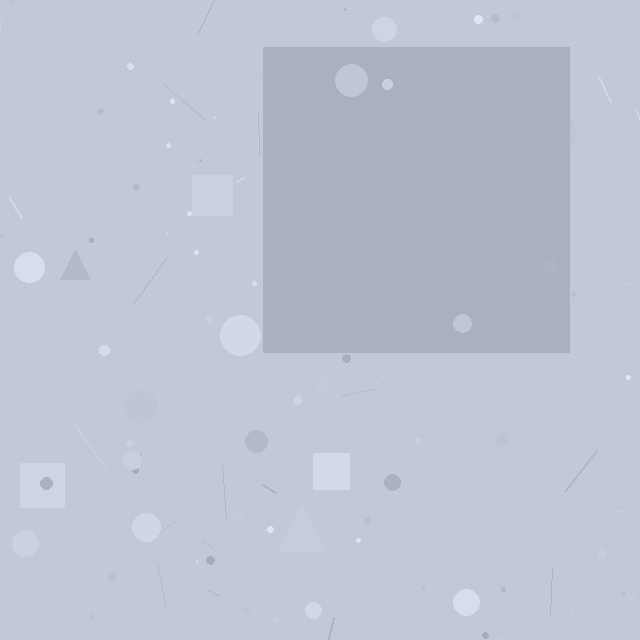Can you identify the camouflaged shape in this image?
The camouflaged shape is a square.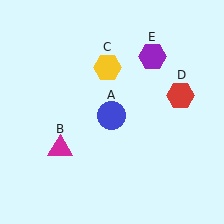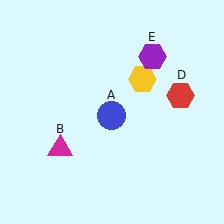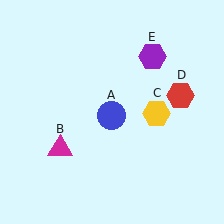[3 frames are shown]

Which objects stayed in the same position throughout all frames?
Blue circle (object A) and magenta triangle (object B) and red hexagon (object D) and purple hexagon (object E) remained stationary.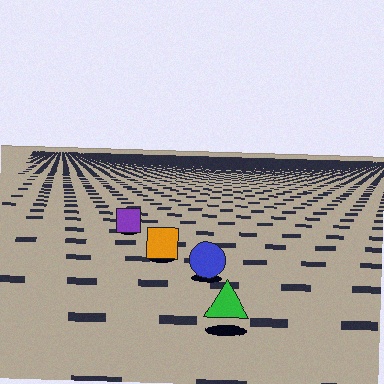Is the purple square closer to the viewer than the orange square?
No. The orange square is closer — you can tell from the texture gradient: the ground texture is coarser near it.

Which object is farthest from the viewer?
The purple square is farthest from the viewer. It appears smaller and the ground texture around it is denser.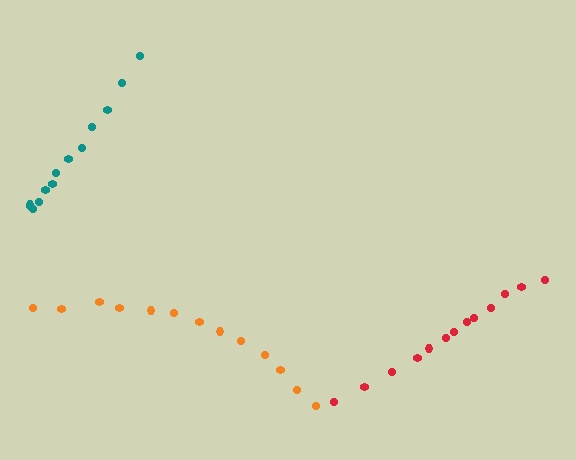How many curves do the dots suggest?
There are 3 distinct paths.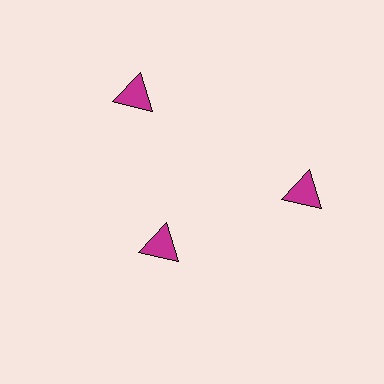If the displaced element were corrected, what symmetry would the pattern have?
It would have 3-fold rotational symmetry — the pattern would map onto itself every 120 degrees.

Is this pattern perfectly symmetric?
No. The 3 magenta triangles are arranged in a ring, but one element near the 7 o'clock position is pulled inward toward the center, breaking the 3-fold rotational symmetry.